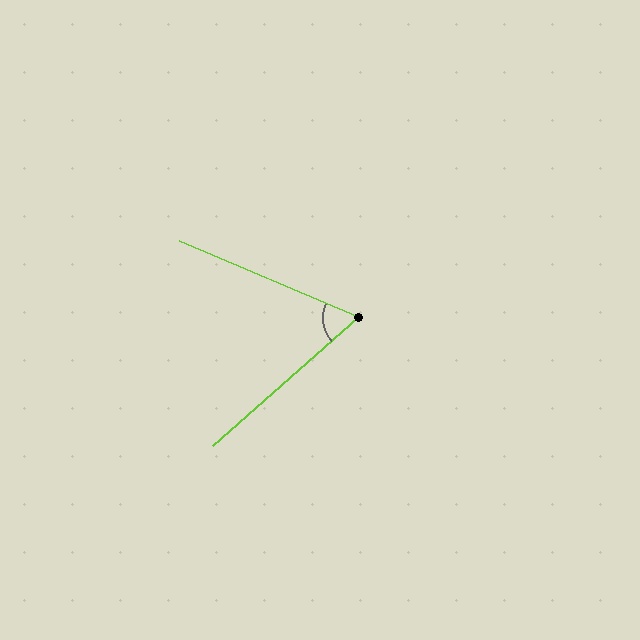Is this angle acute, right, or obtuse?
It is acute.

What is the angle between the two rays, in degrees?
Approximately 65 degrees.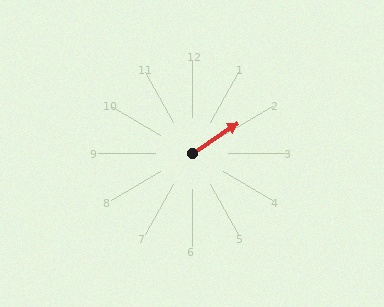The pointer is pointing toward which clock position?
Roughly 2 o'clock.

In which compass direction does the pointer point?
Northeast.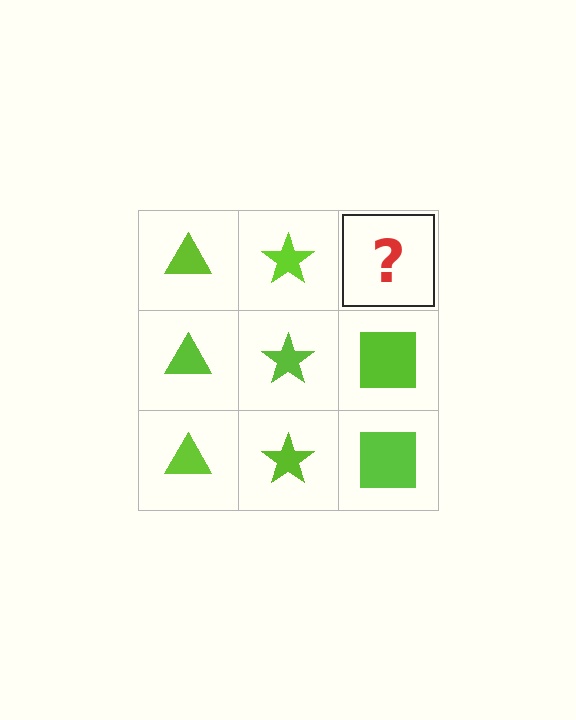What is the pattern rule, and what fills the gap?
The rule is that each column has a consistent shape. The gap should be filled with a lime square.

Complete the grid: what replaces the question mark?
The question mark should be replaced with a lime square.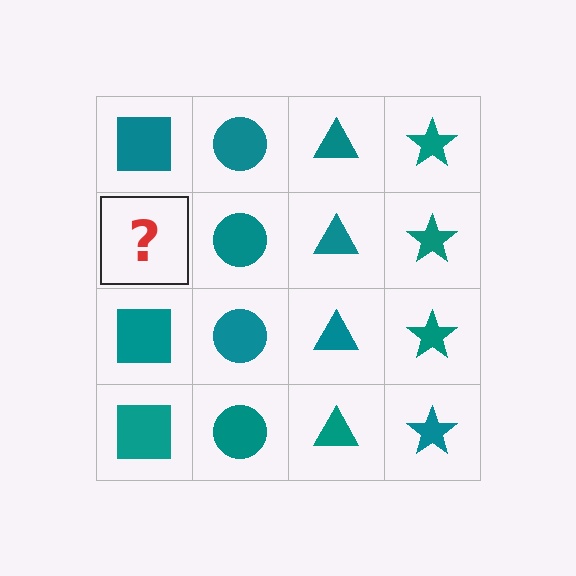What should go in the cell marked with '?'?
The missing cell should contain a teal square.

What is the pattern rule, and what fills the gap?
The rule is that each column has a consistent shape. The gap should be filled with a teal square.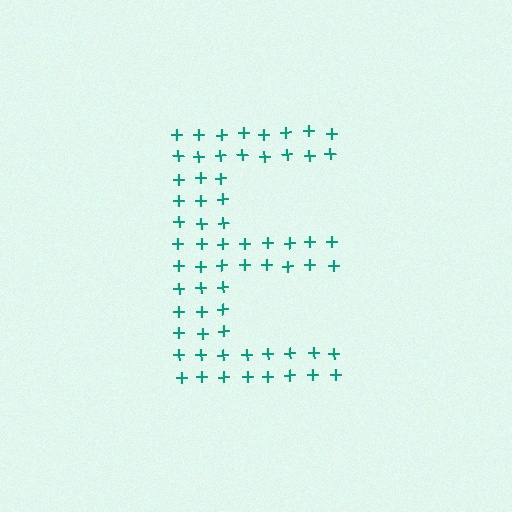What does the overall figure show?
The overall figure shows the letter E.